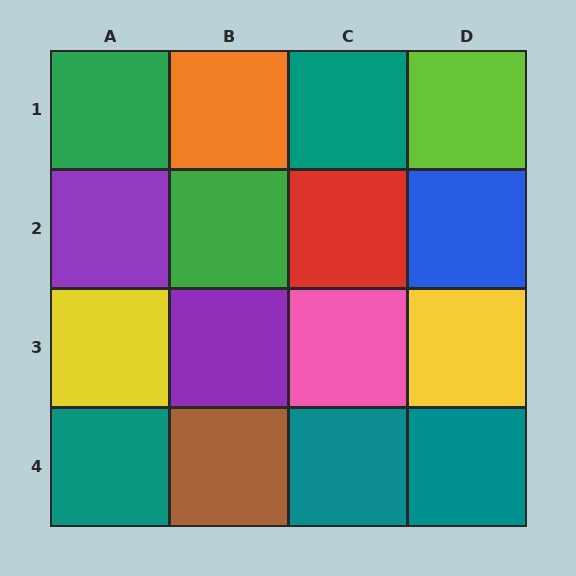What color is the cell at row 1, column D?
Lime.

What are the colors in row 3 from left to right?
Yellow, purple, pink, yellow.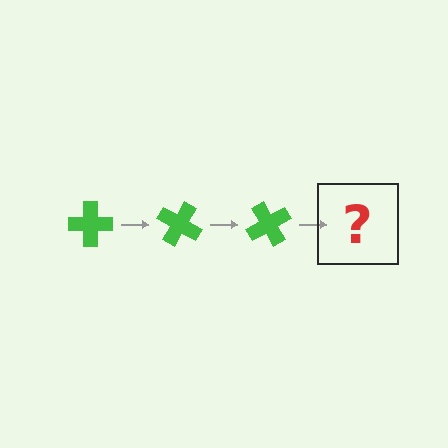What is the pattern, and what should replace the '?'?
The pattern is that the cross rotates 30 degrees each step. The '?' should be a green cross rotated 90 degrees.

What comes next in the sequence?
The next element should be a green cross rotated 90 degrees.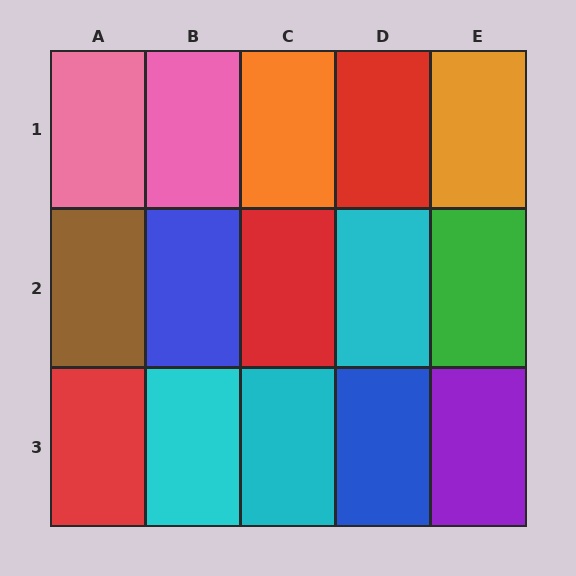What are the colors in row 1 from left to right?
Pink, pink, orange, red, orange.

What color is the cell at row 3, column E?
Purple.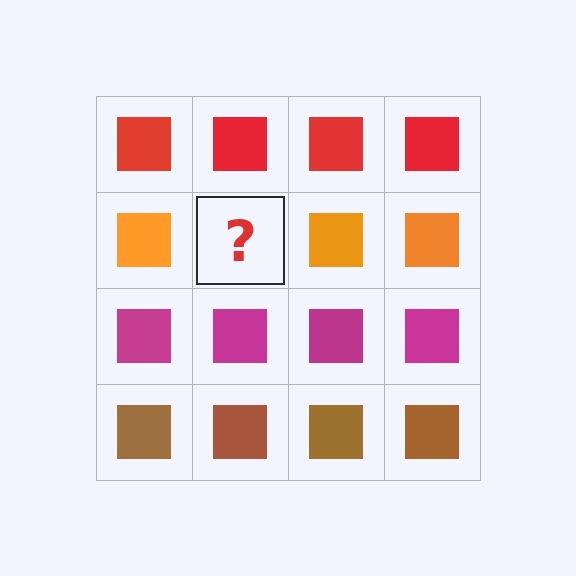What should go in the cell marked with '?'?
The missing cell should contain an orange square.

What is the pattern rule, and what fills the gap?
The rule is that each row has a consistent color. The gap should be filled with an orange square.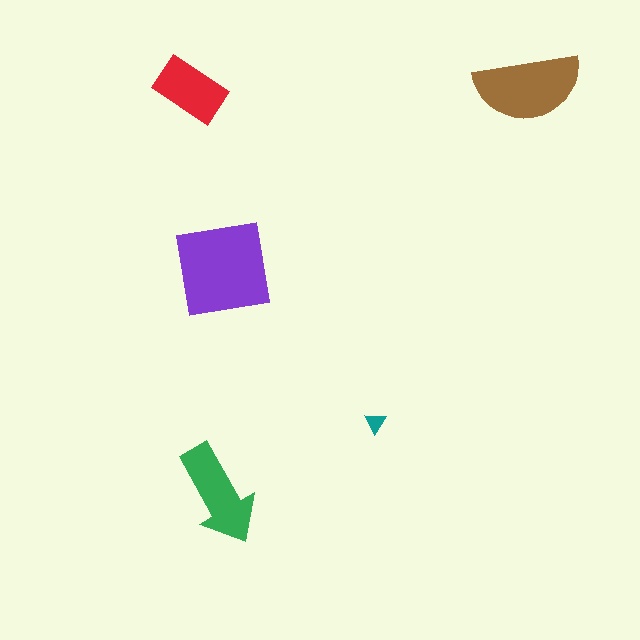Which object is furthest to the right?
The brown semicircle is rightmost.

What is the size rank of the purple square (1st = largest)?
1st.